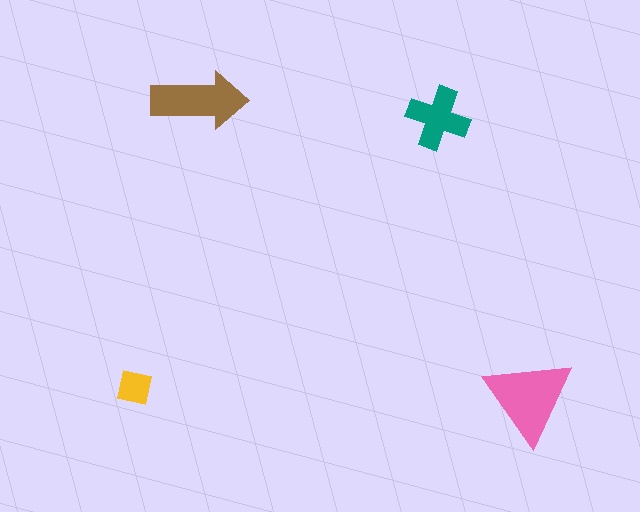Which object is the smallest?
The yellow square.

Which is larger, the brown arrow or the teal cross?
The brown arrow.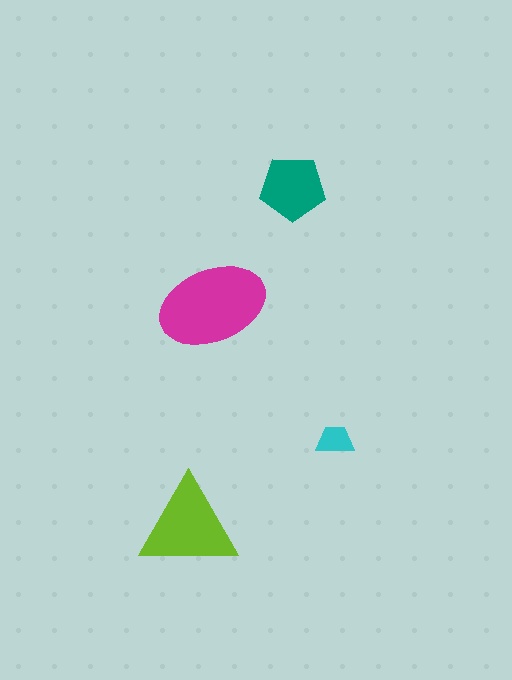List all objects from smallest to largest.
The cyan trapezoid, the teal pentagon, the lime triangle, the magenta ellipse.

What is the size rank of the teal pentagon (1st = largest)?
3rd.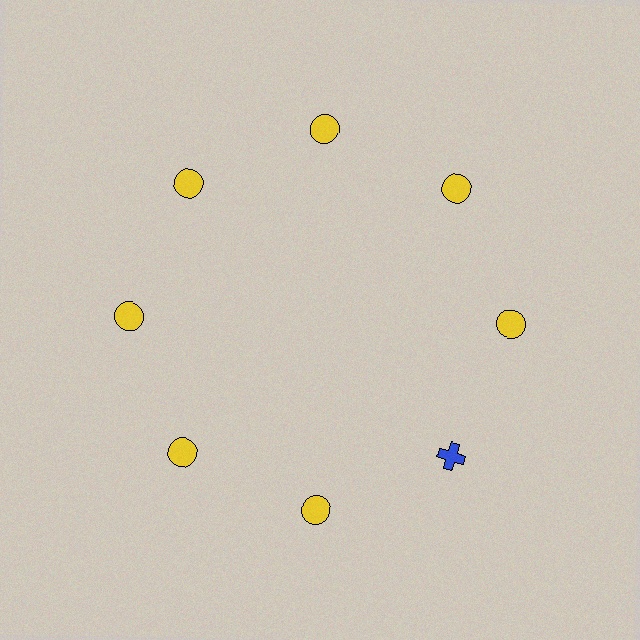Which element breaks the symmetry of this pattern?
The blue cross at roughly the 4 o'clock position breaks the symmetry. All other shapes are yellow circles.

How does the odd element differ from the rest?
It differs in both color (blue instead of yellow) and shape (cross instead of circle).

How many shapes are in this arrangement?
There are 8 shapes arranged in a ring pattern.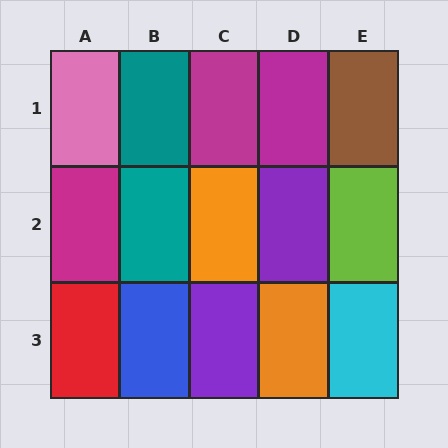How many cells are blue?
1 cell is blue.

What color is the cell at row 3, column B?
Blue.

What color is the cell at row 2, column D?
Purple.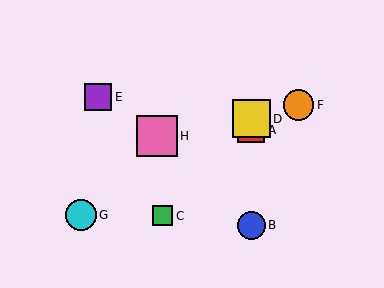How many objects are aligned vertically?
3 objects (A, B, D) are aligned vertically.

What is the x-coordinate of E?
Object E is at x≈98.